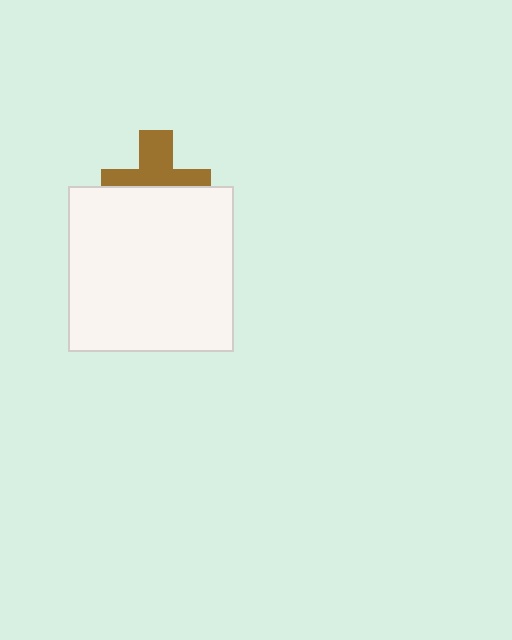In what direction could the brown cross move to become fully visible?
The brown cross could move up. That would shift it out from behind the white square entirely.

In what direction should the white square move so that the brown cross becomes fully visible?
The white square should move down. That is the shortest direction to clear the overlap and leave the brown cross fully visible.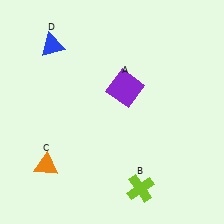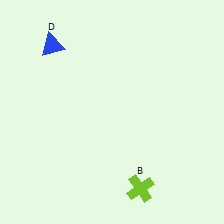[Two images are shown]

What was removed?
The orange triangle (C), the purple square (A) were removed in Image 2.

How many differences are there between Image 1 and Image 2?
There are 2 differences between the two images.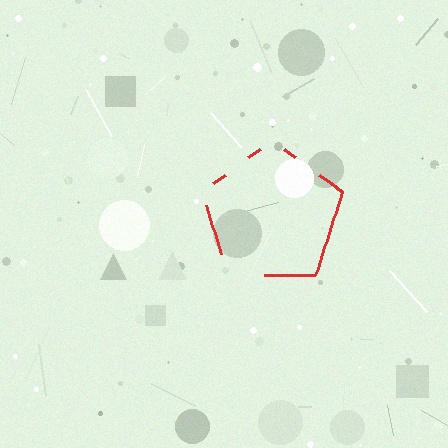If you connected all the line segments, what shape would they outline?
They would outline a pentagon.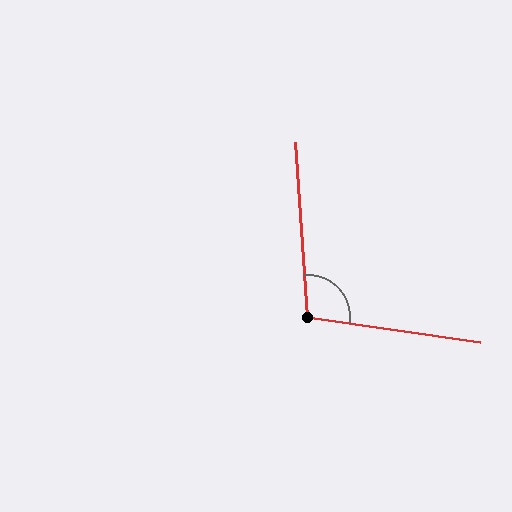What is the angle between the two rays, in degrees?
Approximately 102 degrees.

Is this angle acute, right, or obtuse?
It is obtuse.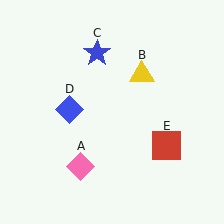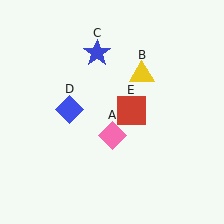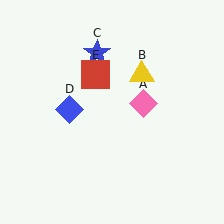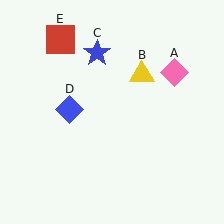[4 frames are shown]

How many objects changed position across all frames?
2 objects changed position: pink diamond (object A), red square (object E).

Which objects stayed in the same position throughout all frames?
Yellow triangle (object B) and blue star (object C) and blue diamond (object D) remained stationary.